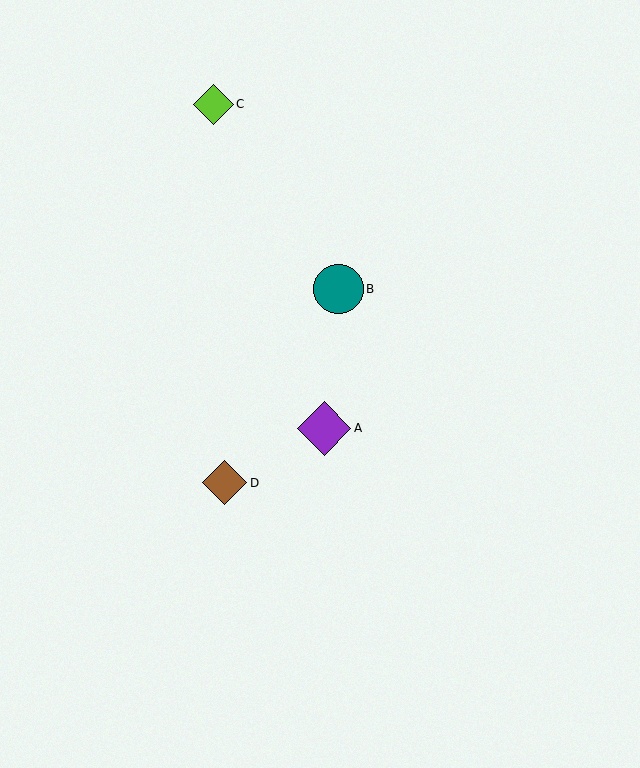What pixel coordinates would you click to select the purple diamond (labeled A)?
Click at (324, 428) to select the purple diamond A.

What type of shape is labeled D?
Shape D is a brown diamond.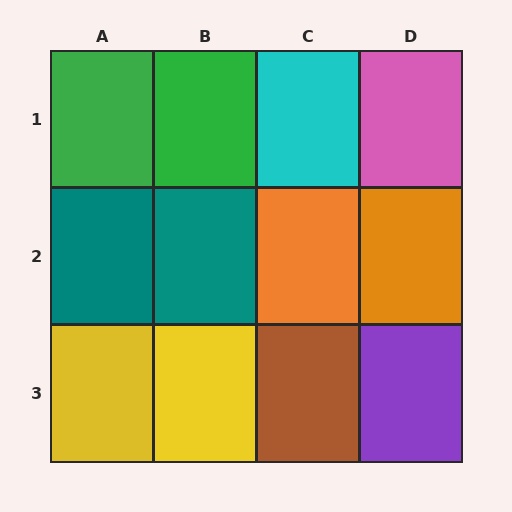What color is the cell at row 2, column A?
Teal.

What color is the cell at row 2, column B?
Teal.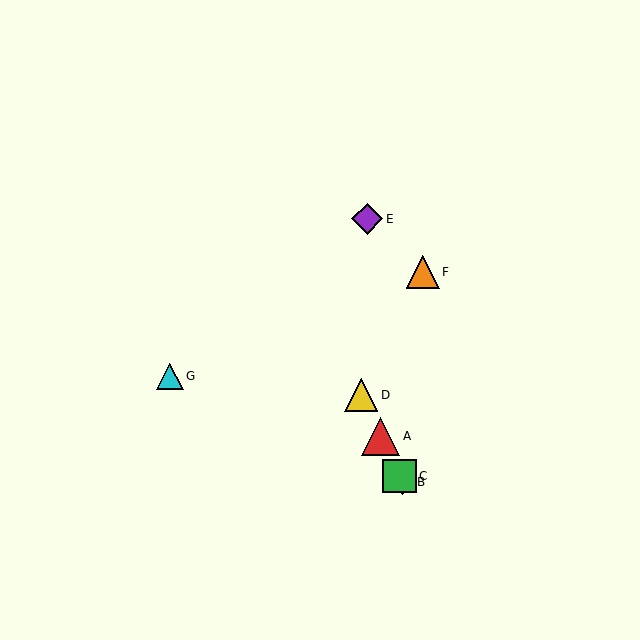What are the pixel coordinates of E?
Object E is at (367, 219).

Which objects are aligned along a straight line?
Objects A, B, C, D are aligned along a straight line.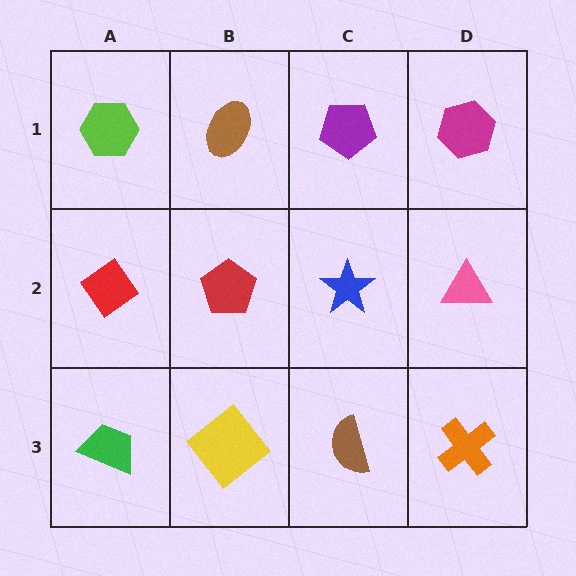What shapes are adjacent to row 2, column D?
A magenta hexagon (row 1, column D), an orange cross (row 3, column D), a blue star (row 2, column C).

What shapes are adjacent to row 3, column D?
A pink triangle (row 2, column D), a brown semicircle (row 3, column C).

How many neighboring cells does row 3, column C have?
3.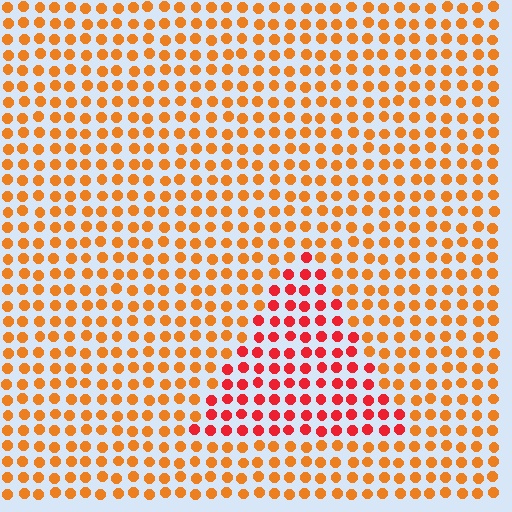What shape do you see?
I see a triangle.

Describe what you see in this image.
The image is filled with small orange elements in a uniform arrangement. A triangle-shaped region is visible where the elements are tinted to a slightly different hue, forming a subtle color boundary.